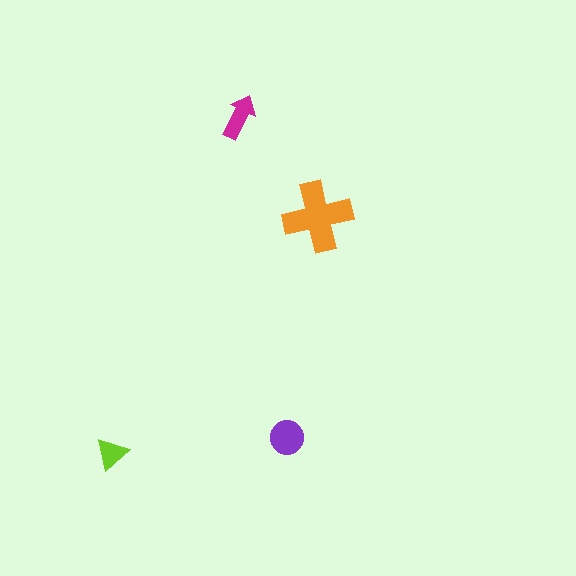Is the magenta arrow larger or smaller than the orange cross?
Smaller.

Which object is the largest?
The orange cross.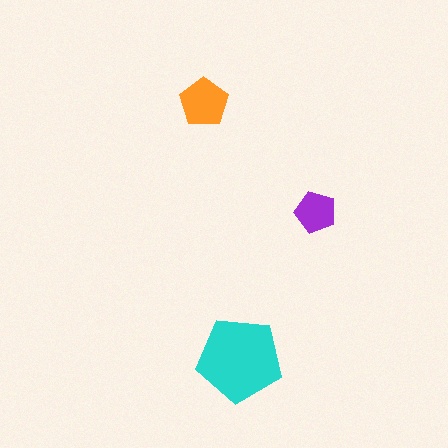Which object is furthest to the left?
The orange pentagon is leftmost.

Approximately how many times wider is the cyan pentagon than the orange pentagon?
About 1.5 times wider.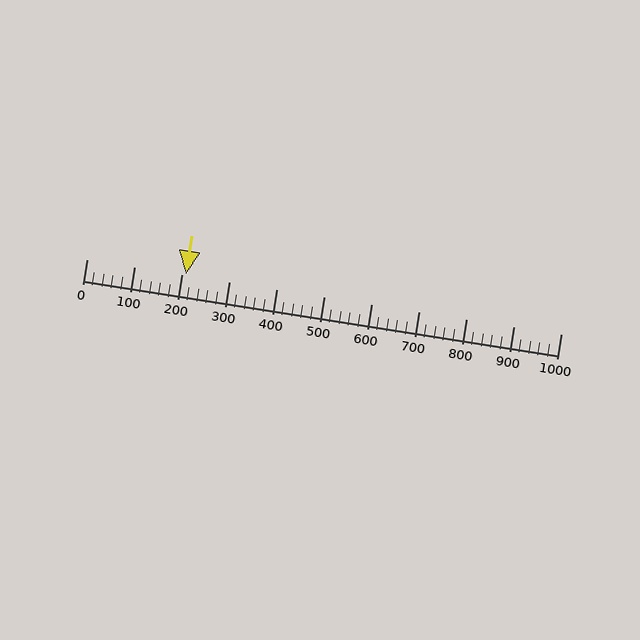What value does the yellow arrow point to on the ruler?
The yellow arrow points to approximately 210.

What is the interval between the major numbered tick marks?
The major tick marks are spaced 100 units apart.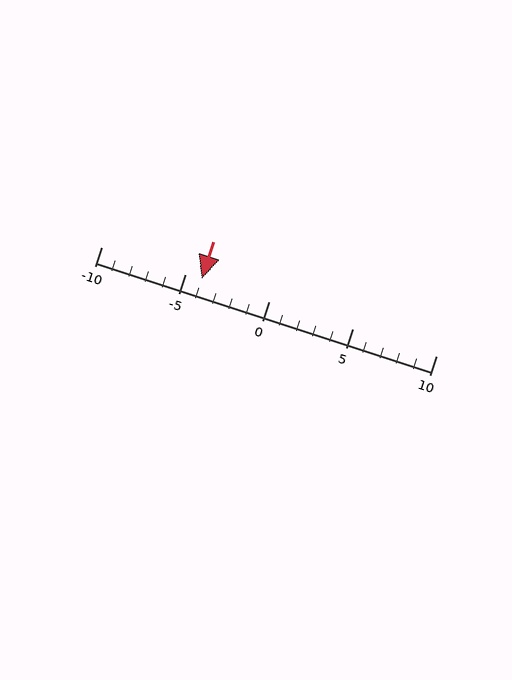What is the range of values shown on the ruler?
The ruler shows values from -10 to 10.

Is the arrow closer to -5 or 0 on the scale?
The arrow is closer to -5.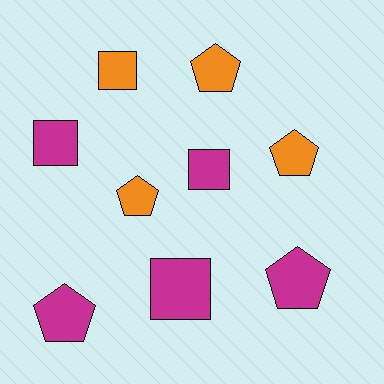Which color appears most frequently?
Magenta, with 5 objects.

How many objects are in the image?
There are 9 objects.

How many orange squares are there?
There is 1 orange square.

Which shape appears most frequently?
Pentagon, with 5 objects.